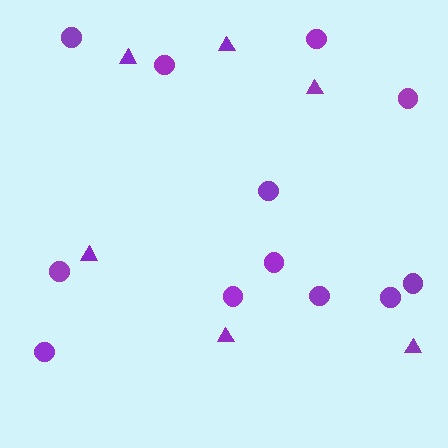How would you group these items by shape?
There are 2 groups: one group of triangles (6) and one group of circles (12).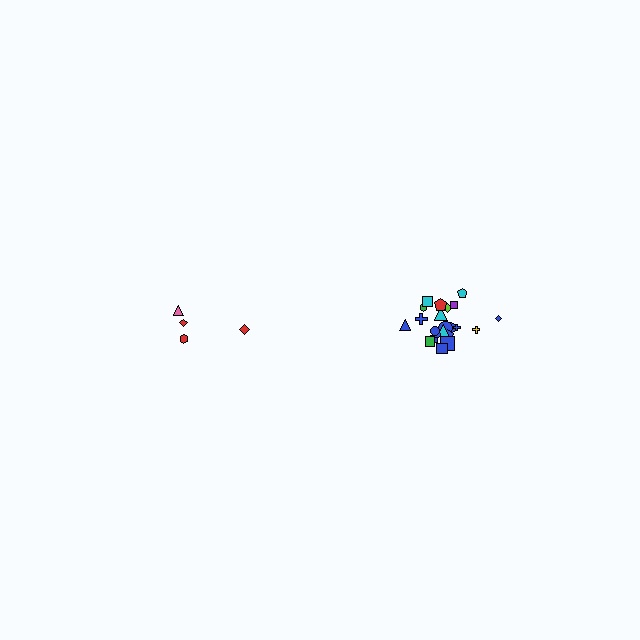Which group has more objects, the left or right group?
The right group.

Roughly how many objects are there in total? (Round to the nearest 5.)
Roughly 25 objects in total.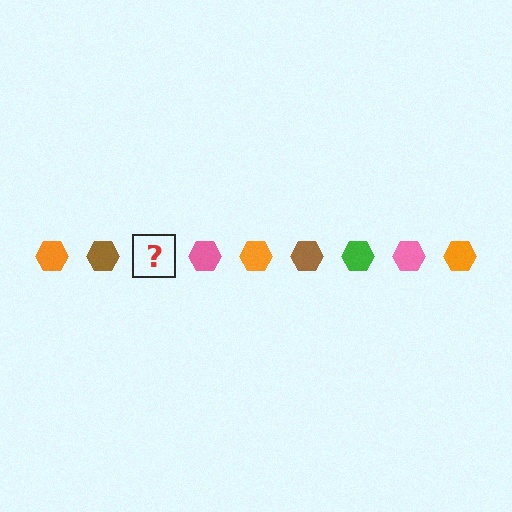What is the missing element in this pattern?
The missing element is a green hexagon.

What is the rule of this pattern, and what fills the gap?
The rule is that the pattern cycles through orange, brown, green, pink hexagons. The gap should be filled with a green hexagon.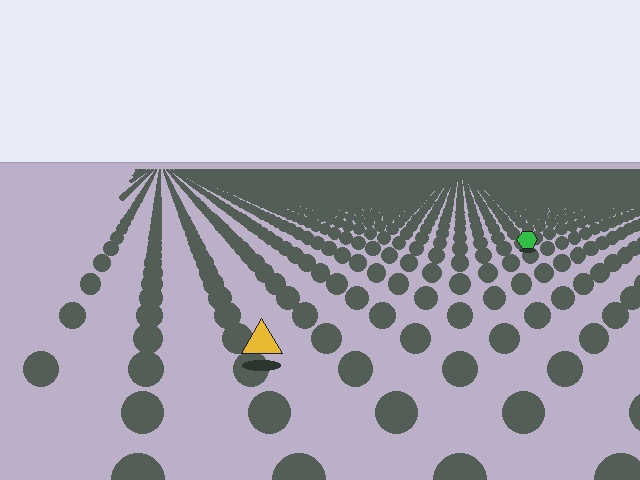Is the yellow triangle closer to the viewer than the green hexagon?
Yes. The yellow triangle is closer — you can tell from the texture gradient: the ground texture is coarser near it.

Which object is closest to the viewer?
The yellow triangle is closest. The texture marks near it are larger and more spread out.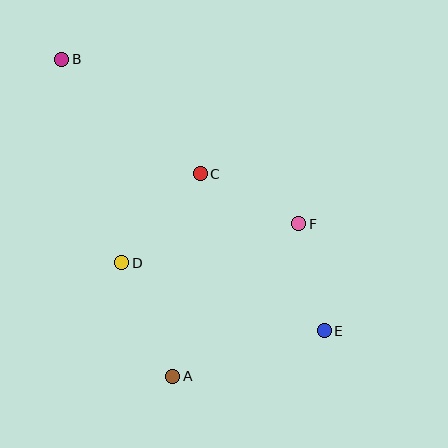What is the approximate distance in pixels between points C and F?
The distance between C and F is approximately 111 pixels.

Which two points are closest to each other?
Points E and F are closest to each other.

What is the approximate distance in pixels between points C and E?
The distance between C and E is approximately 200 pixels.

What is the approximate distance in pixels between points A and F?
The distance between A and F is approximately 197 pixels.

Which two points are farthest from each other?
Points B and E are farthest from each other.